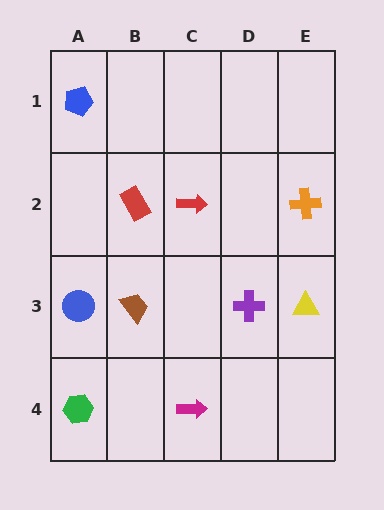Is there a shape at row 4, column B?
No, that cell is empty.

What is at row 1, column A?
A blue pentagon.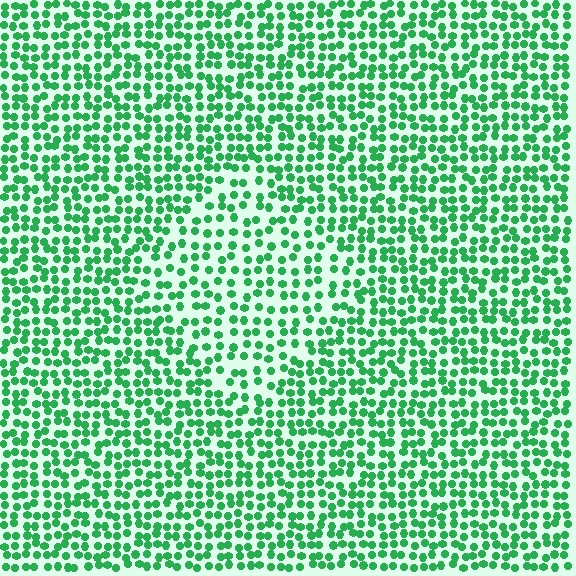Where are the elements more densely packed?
The elements are more densely packed outside the diamond boundary.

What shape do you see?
I see a diamond.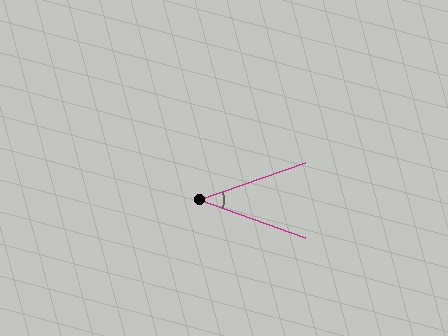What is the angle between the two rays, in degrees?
Approximately 39 degrees.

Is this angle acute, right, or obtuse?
It is acute.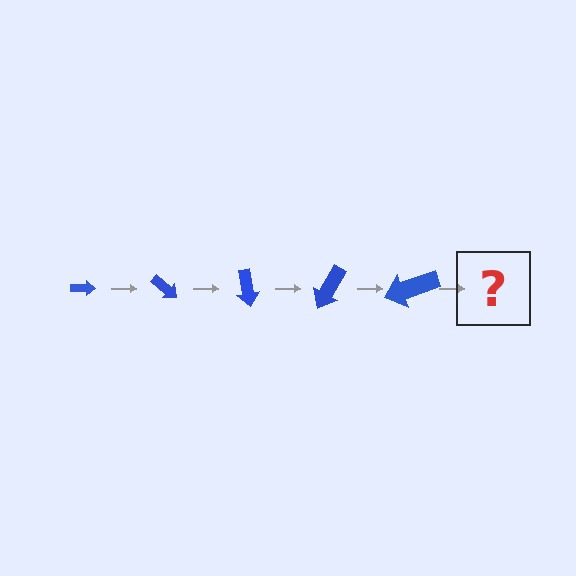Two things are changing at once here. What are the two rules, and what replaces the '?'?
The two rules are that the arrow grows larger each step and it rotates 40 degrees each step. The '?' should be an arrow, larger than the previous one and rotated 200 degrees from the start.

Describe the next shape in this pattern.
It should be an arrow, larger than the previous one and rotated 200 degrees from the start.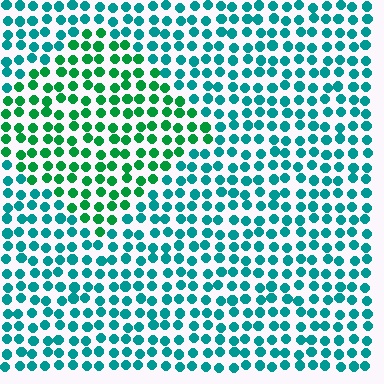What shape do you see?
I see a diamond.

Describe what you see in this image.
The image is filled with small teal elements in a uniform arrangement. A diamond-shaped region is visible where the elements are tinted to a slightly different hue, forming a subtle color boundary.